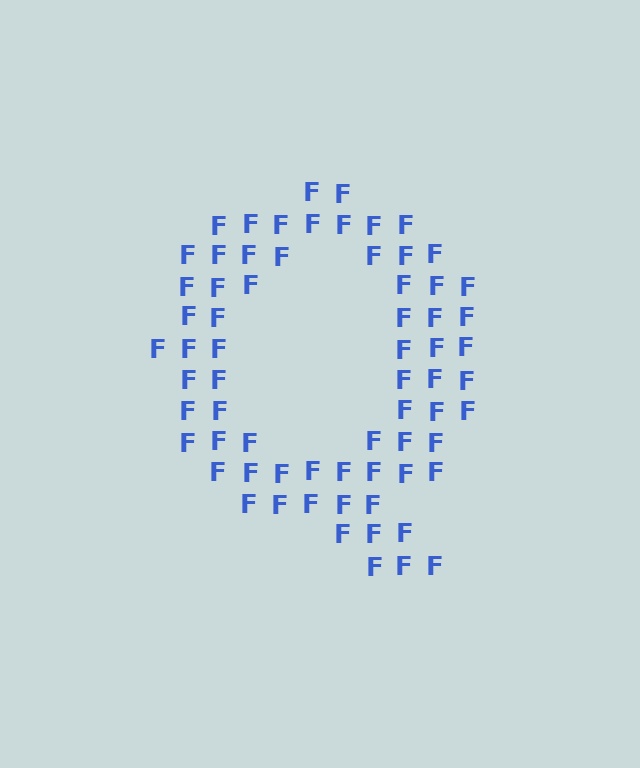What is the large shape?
The large shape is the letter Q.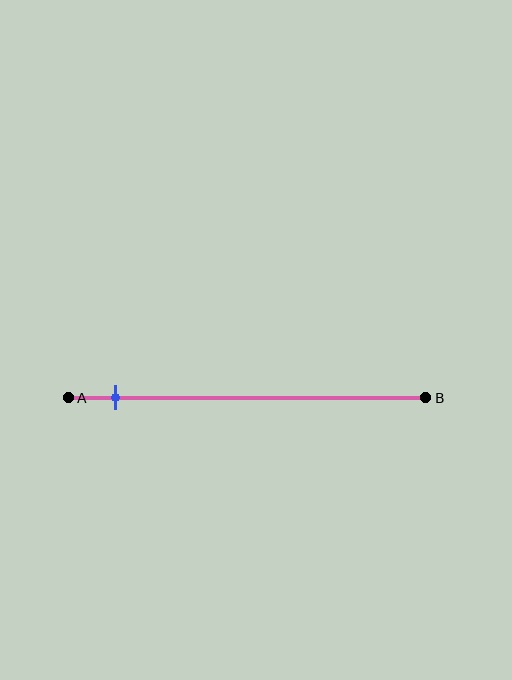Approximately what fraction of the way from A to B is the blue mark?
The blue mark is approximately 15% of the way from A to B.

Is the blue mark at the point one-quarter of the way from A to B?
No, the mark is at about 15% from A, not at the 25% one-quarter point.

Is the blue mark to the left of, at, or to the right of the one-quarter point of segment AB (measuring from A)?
The blue mark is to the left of the one-quarter point of segment AB.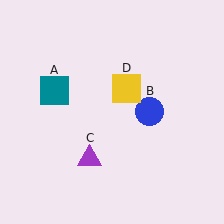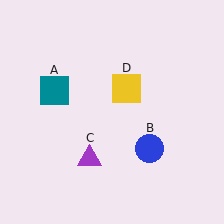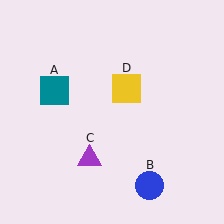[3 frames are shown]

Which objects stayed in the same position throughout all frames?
Teal square (object A) and purple triangle (object C) and yellow square (object D) remained stationary.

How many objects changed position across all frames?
1 object changed position: blue circle (object B).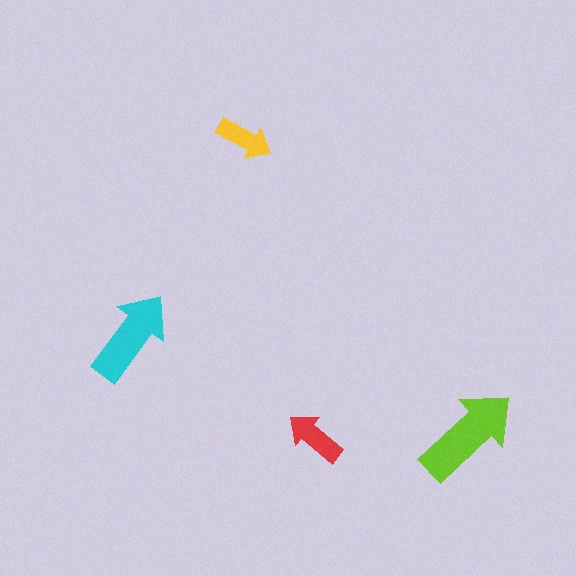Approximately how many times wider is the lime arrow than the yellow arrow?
About 2 times wider.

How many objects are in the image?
There are 4 objects in the image.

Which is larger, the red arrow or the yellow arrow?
The red one.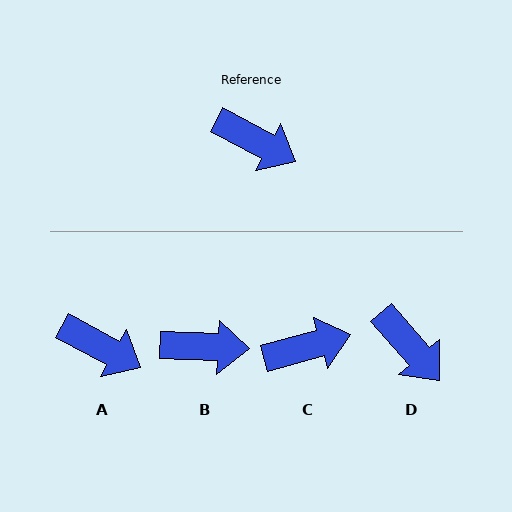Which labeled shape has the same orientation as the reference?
A.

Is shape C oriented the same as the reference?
No, it is off by about 44 degrees.